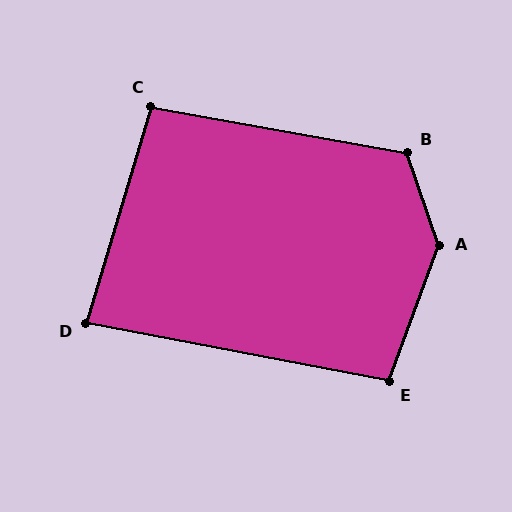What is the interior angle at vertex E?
Approximately 99 degrees (obtuse).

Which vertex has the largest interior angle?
A, at approximately 141 degrees.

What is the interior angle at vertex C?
Approximately 96 degrees (obtuse).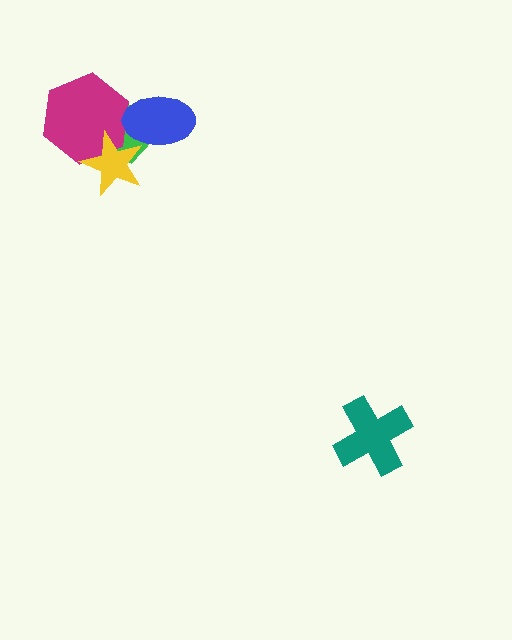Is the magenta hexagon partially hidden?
Yes, it is partially covered by another shape.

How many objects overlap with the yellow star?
3 objects overlap with the yellow star.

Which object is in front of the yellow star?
The blue ellipse is in front of the yellow star.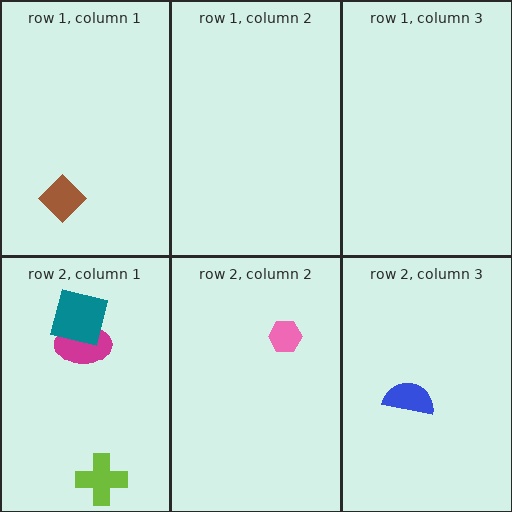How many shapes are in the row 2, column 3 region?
1.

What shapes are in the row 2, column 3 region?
The blue semicircle.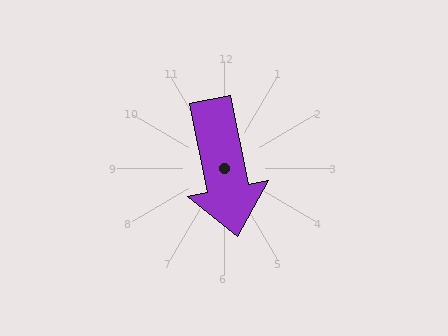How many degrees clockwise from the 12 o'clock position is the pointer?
Approximately 169 degrees.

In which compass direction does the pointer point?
South.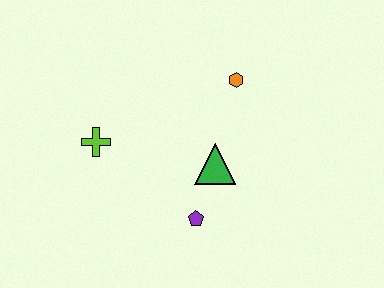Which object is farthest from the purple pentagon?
The orange hexagon is farthest from the purple pentagon.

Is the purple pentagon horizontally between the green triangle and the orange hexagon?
No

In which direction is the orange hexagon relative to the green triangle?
The orange hexagon is above the green triangle.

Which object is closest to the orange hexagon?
The green triangle is closest to the orange hexagon.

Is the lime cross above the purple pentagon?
Yes